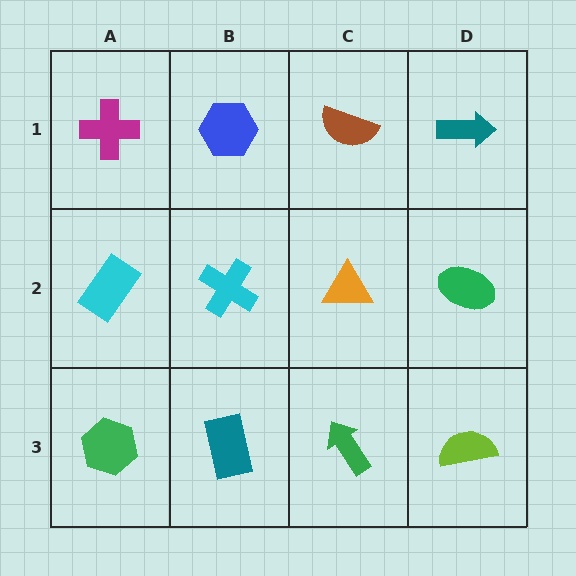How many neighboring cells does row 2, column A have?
3.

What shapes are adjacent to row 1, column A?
A cyan rectangle (row 2, column A), a blue hexagon (row 1, column B).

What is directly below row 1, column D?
A green ellipse.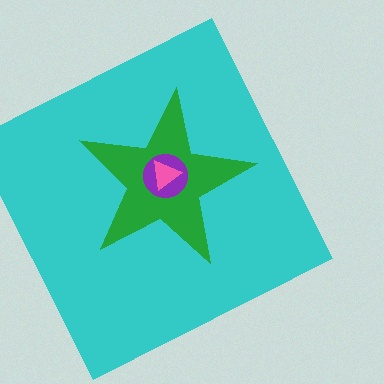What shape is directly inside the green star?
The purple circle.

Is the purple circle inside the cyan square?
Yes.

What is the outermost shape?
The cyan square.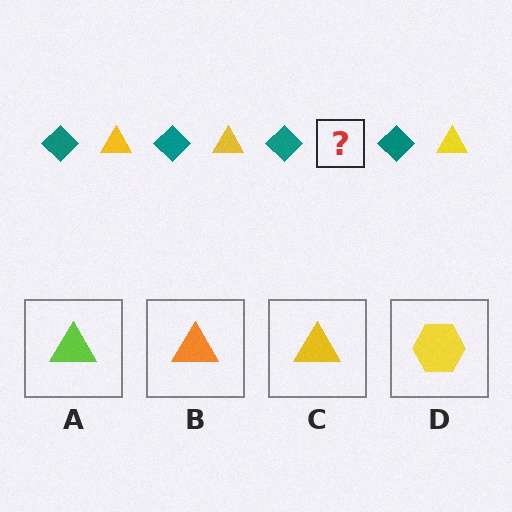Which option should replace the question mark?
Option C.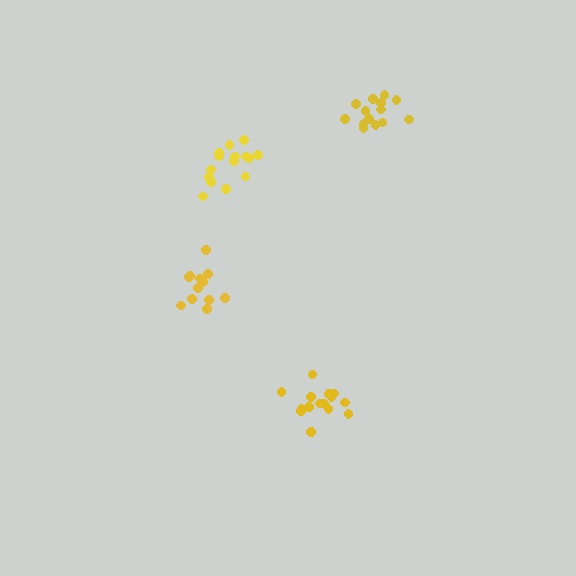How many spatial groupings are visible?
There are 4 spatial groupings.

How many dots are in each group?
Group 1: 15 dots, Group 2: 15 dots, Group 3: 14 dots, Group 4: 12 dots (56 total).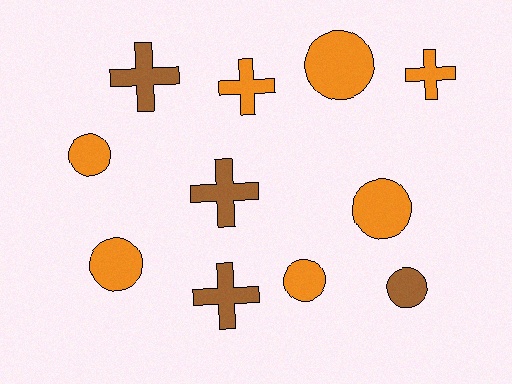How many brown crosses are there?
There are 3 brown crosses.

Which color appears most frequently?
Orange, with 7 objects.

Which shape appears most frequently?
Circle, with 6 objects.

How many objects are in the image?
There are 11 objects.